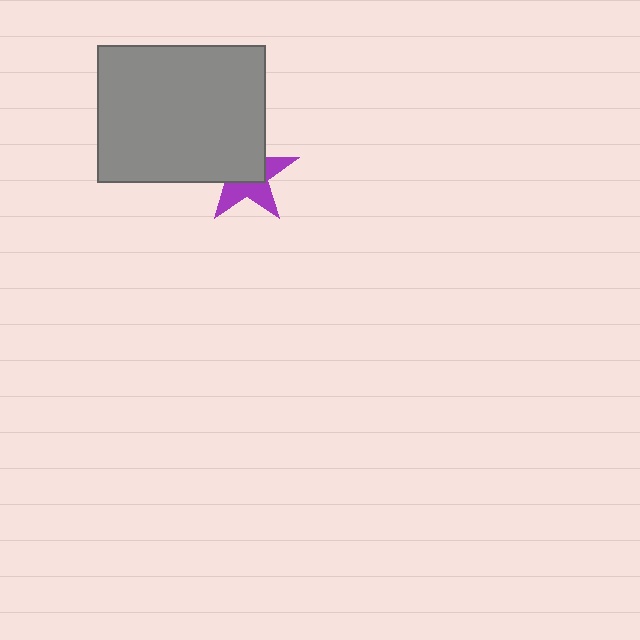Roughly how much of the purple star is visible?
About half of it is visible (roughly 46%).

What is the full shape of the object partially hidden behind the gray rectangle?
The partially hidden object is a purple star.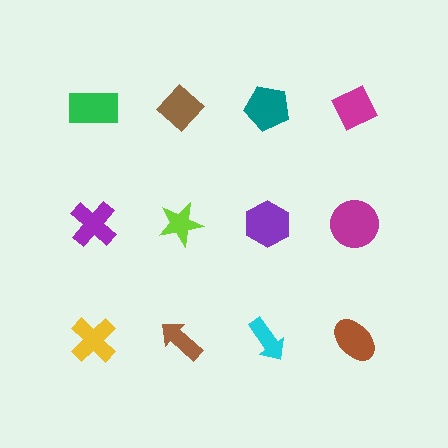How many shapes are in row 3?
4 shapes.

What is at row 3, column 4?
A brown ellipse.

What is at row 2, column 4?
A magenta circle.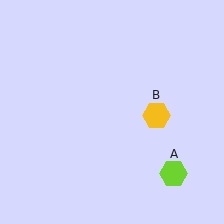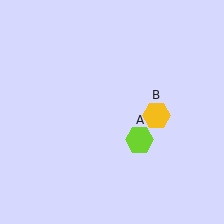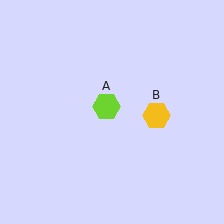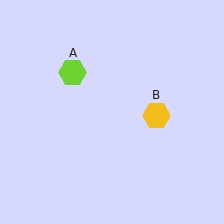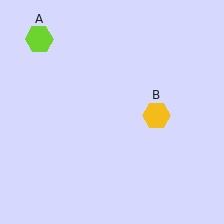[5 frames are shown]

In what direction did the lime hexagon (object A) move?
The lime hexagon (object A) moved up and to the left.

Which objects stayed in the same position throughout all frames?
Yellow hexagon (object B) remained stationary.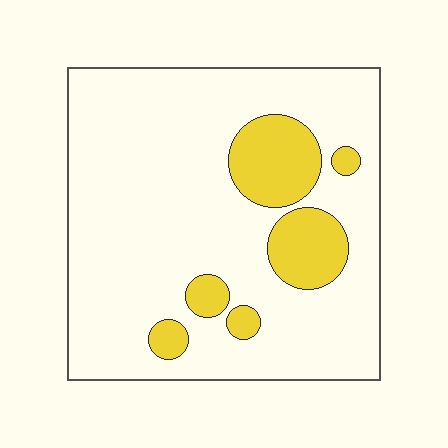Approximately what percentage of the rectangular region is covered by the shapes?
Approximately 15%.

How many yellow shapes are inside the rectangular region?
6.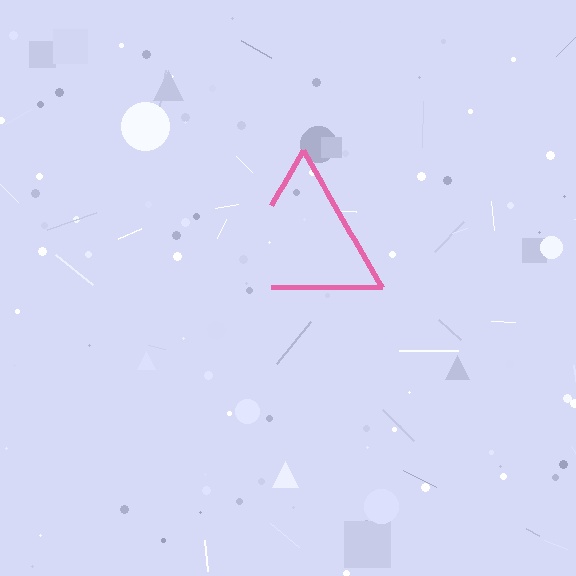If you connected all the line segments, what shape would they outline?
They would outline a triangle.